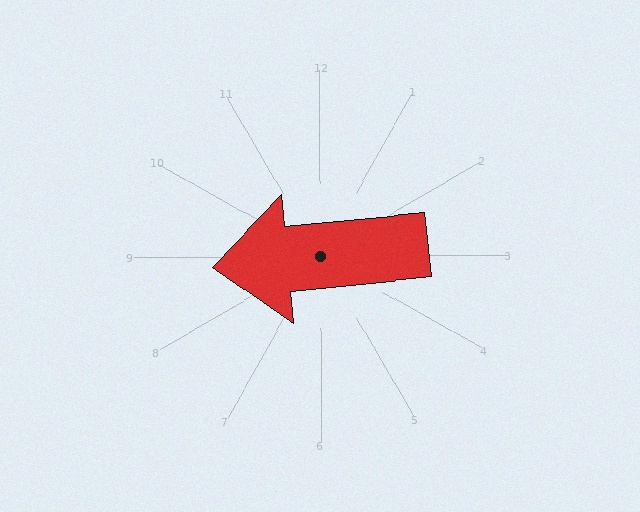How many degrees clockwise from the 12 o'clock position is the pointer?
Approximately 264 degrees.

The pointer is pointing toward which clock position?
Roughly 9 o'clock.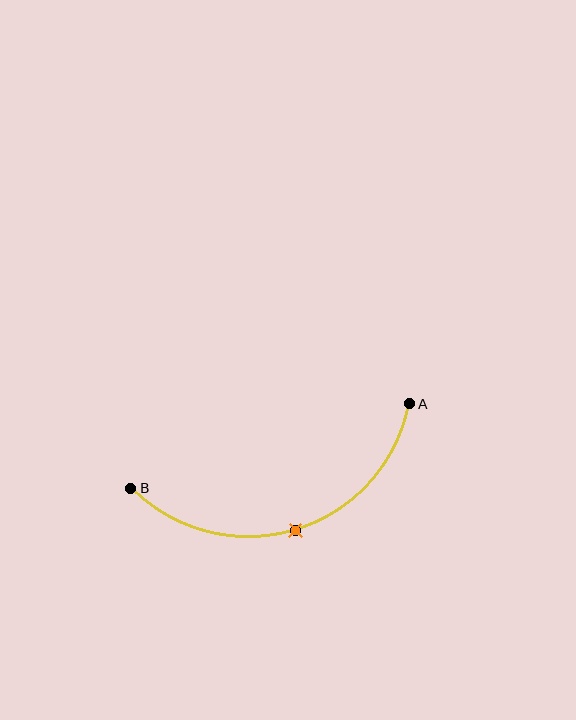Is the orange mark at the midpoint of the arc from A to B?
Yes. The orange mark lies on the arc at equal arc-length from both A and B — it is the arc midpoint.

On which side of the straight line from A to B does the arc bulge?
The arc bulges below the straight line connecting A and B.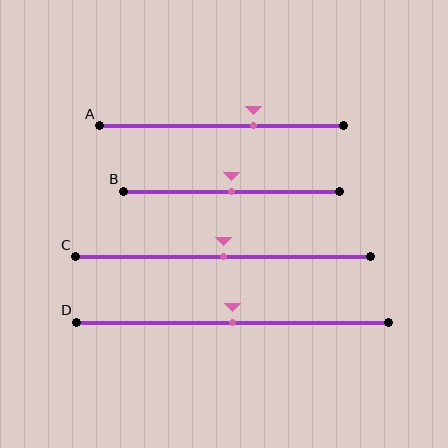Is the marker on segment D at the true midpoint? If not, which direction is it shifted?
Yes, the marker on segment D is at the true midpoint.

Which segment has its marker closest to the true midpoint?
Segment B has its marker closest to the true midpoint.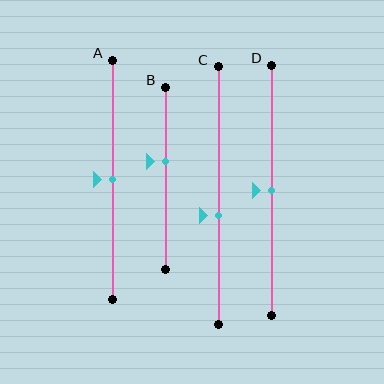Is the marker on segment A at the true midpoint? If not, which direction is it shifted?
Yes, the marker on segment A is at the true midpoint.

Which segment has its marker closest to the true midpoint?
Segment A has its marker closest to the true midpoint.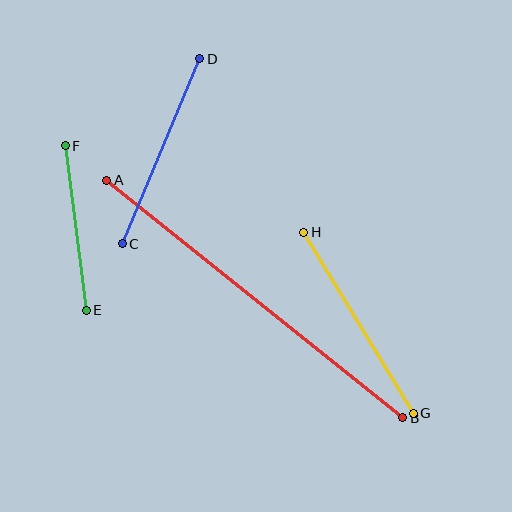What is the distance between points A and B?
The distance is approximately 380 pixels.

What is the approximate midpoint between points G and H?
The midpoint is at approximately (358, 323) pixels.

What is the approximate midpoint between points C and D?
The midpoint is at approximately (161, 151) pixels.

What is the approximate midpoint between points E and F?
The midpoint is at approximately (76, 228) pixels.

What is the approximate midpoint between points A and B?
The midpoint is at approximately (255, 299) pixels.